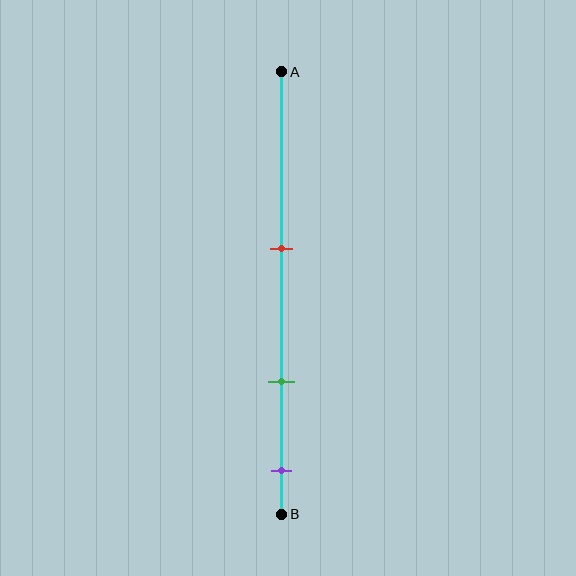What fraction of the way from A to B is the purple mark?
The purple mark is approximately 90% (0.9) of the way from A to B.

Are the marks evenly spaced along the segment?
Yes, the marks are approximately evenly spaced.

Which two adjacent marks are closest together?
The green and purple marks are the closest adjacent pair.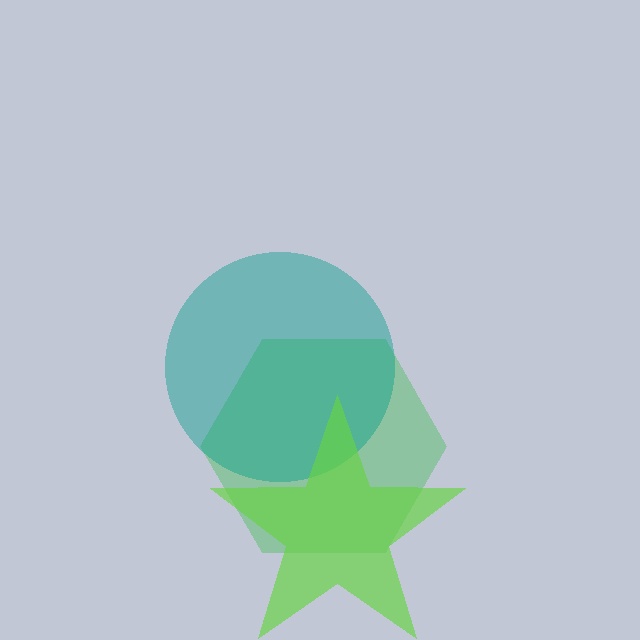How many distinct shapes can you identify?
There are 3 distinct shapes: a green hexagon, a teal circle, a lime star.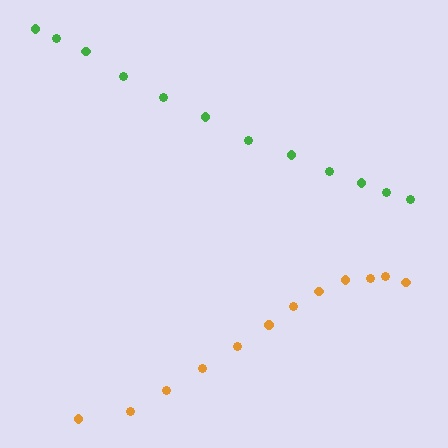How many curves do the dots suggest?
There are 2 distinct paths.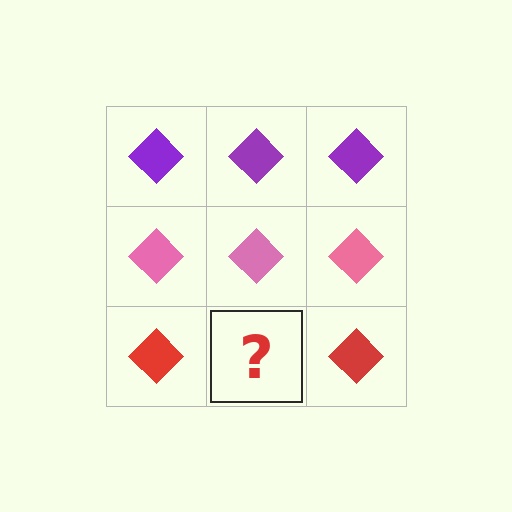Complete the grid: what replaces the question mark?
The question mark should be replaced with a red diamond.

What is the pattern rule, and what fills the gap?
The rule is that each row has a consistent color. The gap should be filled with a red diamond.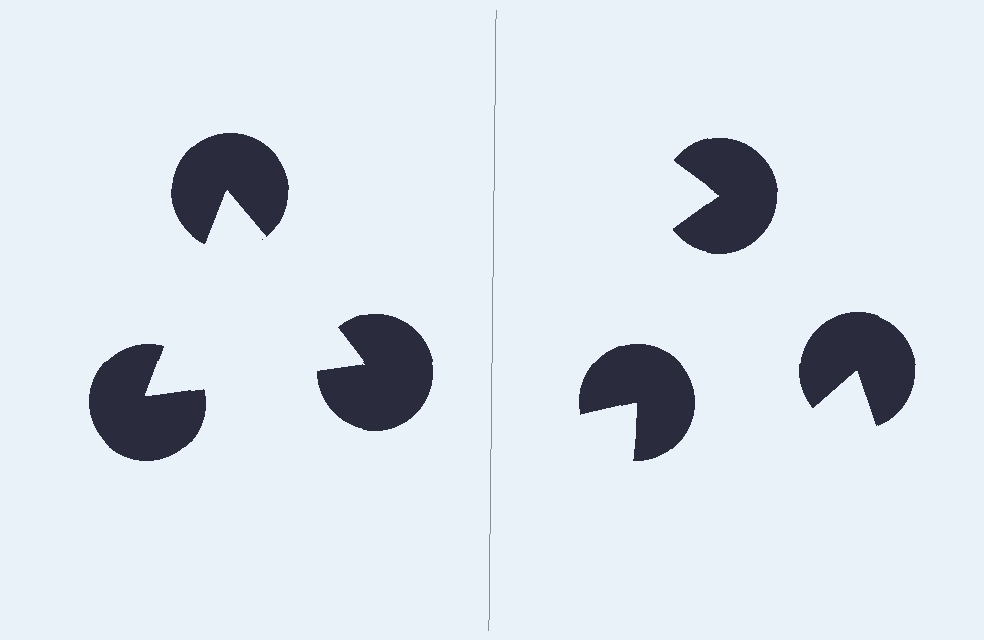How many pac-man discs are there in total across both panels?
6 — 3 on each side.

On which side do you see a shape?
An illusory triangle appears on the left side. On the right side the wedge cuts are rotated, so no coherent shape forms.